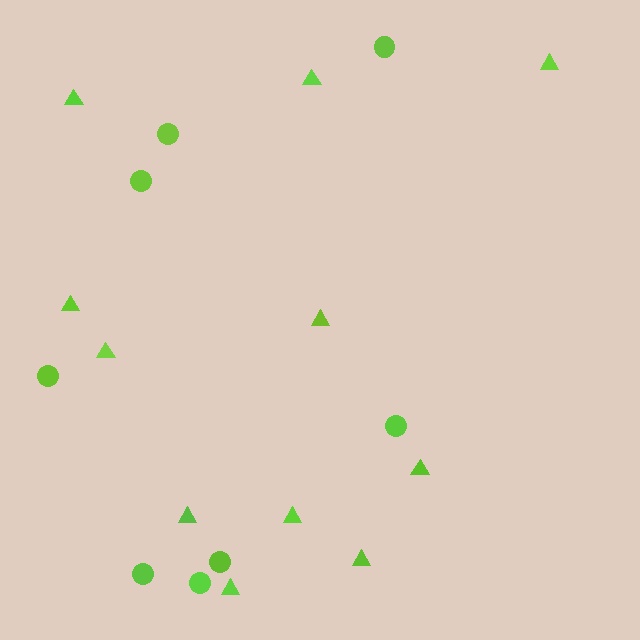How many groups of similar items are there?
There are 2 groups: one group of triangles (11) and one group of circles (8).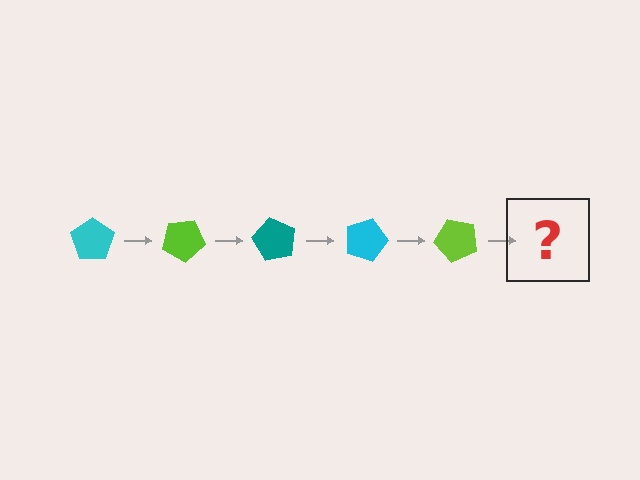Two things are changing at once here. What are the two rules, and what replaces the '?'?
The two rules are that it rotates 30 degrees each step and the color cycles through cyan, lime, and teal. The '?' should be a teal pentagon, rotated 150 degrees from the start.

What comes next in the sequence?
The next element should be a teal pentagon, rotated 150 degrees from the start.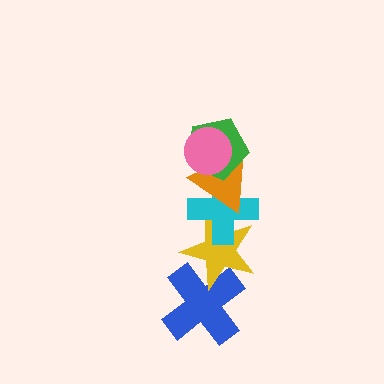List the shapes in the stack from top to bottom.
From top to bottom: the pink circle, the green pentagon, the orange triangle, the cyan cross, the yellow star, the blue cross.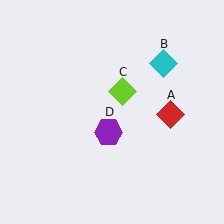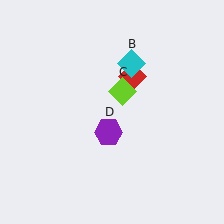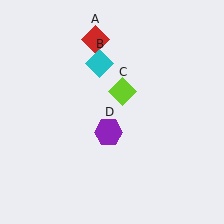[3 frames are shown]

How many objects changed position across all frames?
2 objects changed position: red diamond (object A), cyan diamond (object B).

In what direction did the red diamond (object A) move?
The red diamond (object A) moved up and to the left.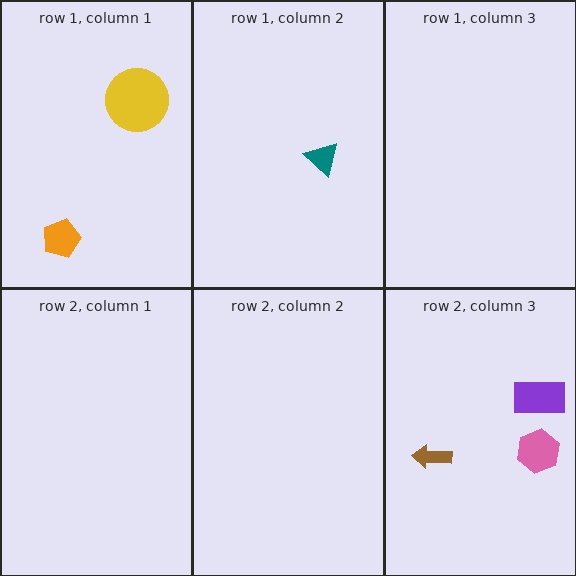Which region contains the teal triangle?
The row 1, column 2 region.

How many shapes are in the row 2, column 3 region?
3.